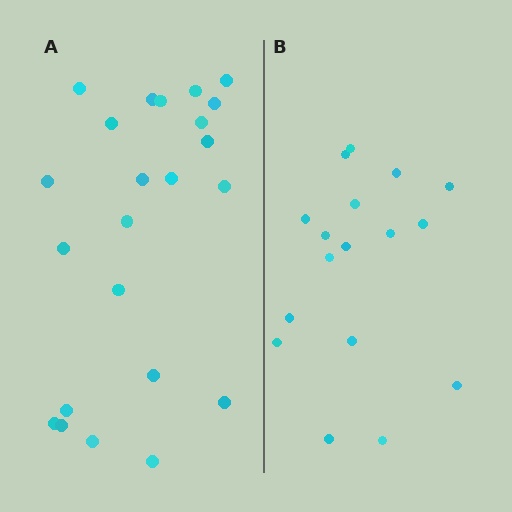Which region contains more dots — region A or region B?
Region A (the left region) has more dots.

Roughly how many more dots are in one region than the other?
Region A has about 6 more dots than region B.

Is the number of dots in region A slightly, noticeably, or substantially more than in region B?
Region A has noticeably more, but not dramatically so. The ratio is roughly 1.4 to 1.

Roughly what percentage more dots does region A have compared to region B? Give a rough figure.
About 35% more.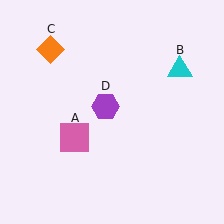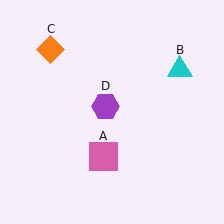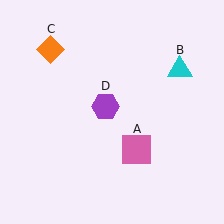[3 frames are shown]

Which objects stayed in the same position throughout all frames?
Cyan triangle (object B) and orange diamond (object C) and purple hexagon (object D) remained stationary.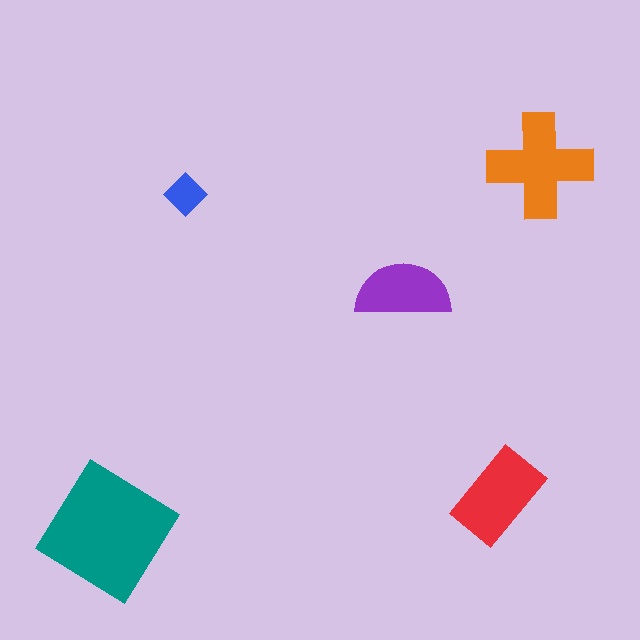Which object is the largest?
The teal diamond.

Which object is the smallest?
The blue diamond.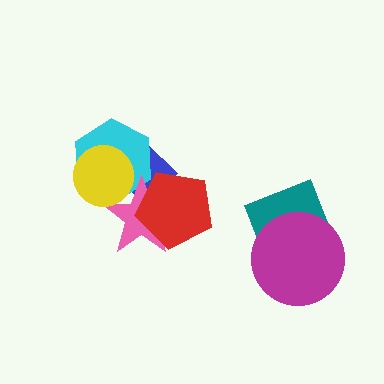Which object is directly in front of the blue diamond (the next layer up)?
The cyan hexagon is directly in front of the blue diamond.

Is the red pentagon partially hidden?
No, no other shape covers it.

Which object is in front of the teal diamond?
The magenta circle is in front of the teal diamond.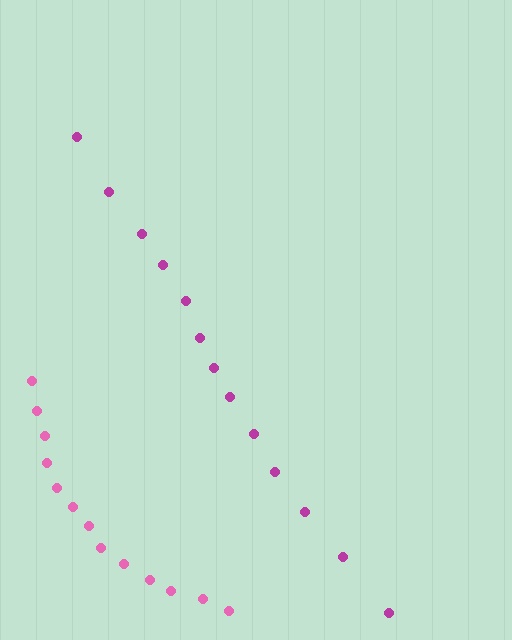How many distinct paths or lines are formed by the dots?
There are 2 distinct paths.